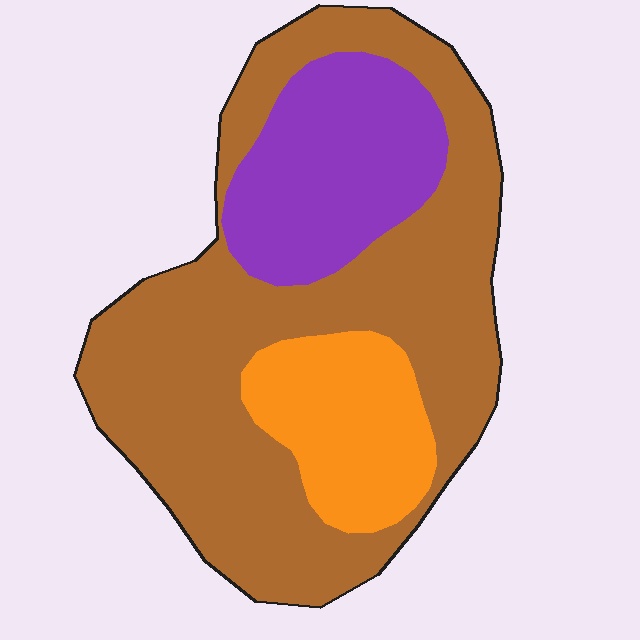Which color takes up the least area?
Orange, at roughly 15%.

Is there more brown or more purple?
Brown.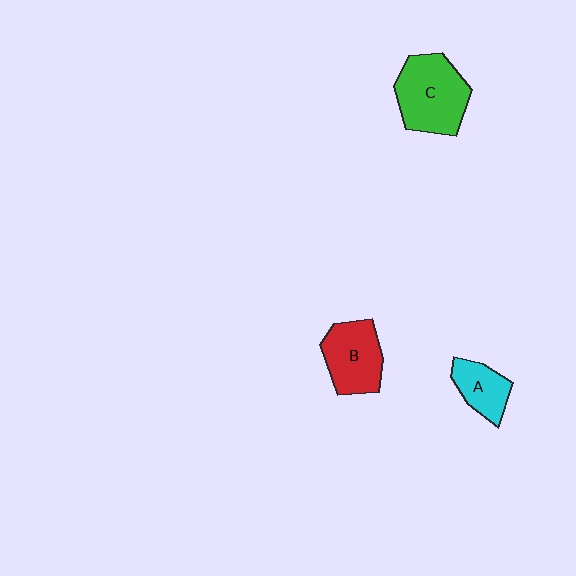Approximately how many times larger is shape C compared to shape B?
Approximately 1.3 times.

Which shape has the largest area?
Shape C (green).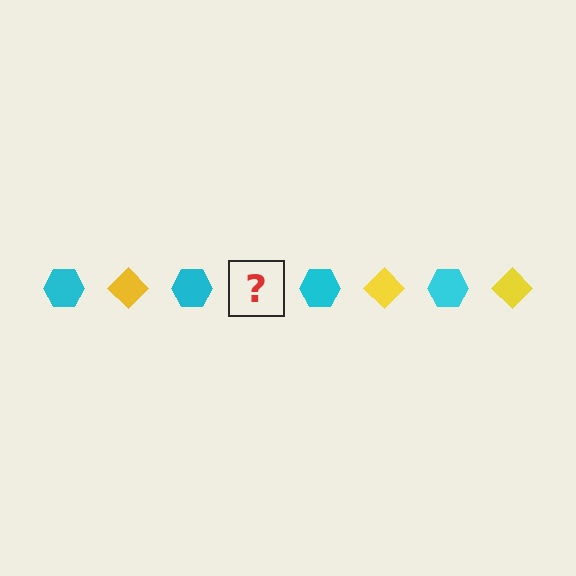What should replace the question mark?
The question mark should be replaced with a yellow diamond.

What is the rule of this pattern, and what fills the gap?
The rule is that the pattern alternates between cyan hexagon and yellow diamond. The gap should be filled with a yellow diamond.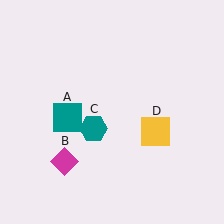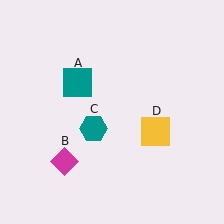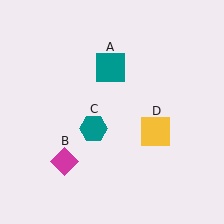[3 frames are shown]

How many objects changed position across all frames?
1 object changed position: teal square (object A).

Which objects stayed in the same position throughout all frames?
Magenta diamond (object B) and teal hexagon (object C) and yellow square (object D) remained stationary.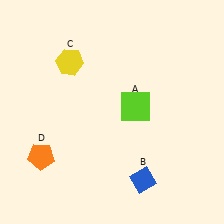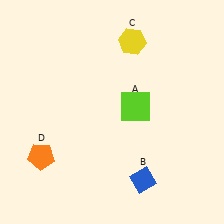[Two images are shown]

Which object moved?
The yellow hexagon (C) moved right.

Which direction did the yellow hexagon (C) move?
The yellow hexagon (C) moved right.